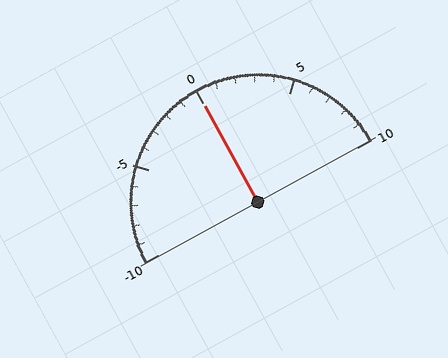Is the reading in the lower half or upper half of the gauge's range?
The reading is in the upper half of the range (-10 to 10).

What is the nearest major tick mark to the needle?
The nearest major tick mark is 0.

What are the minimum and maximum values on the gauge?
The gauge ranges from -10 to 10.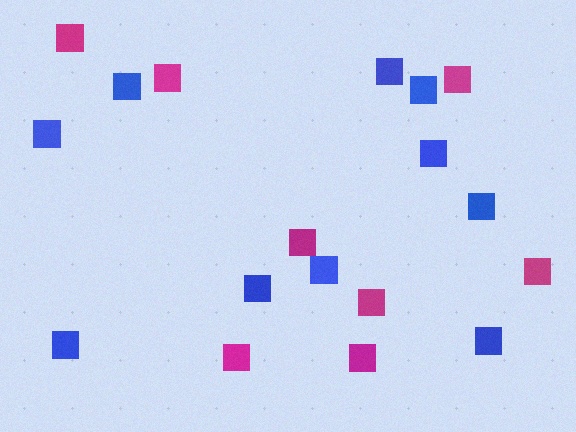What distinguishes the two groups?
There are 2 groups: one group of magenta squares (8) and one group of blue squares (10).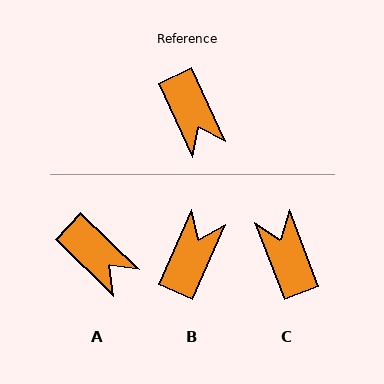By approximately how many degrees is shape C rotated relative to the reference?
Approximately 176 degrees counter-clockwise.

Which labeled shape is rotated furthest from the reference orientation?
C, about 176 degrees away.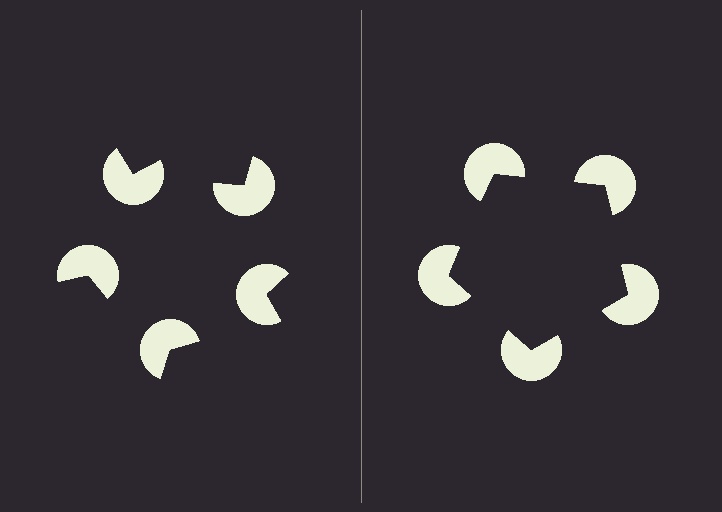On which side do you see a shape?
An illusory pentagon appears on the right side. On the left side the wedge cuts are rotated, so no coherent shape forms.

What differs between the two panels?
The pac-man discs are positioned identically on both sides; only the wedge orientations differ. On the right they align to a pentagon; on the left they are misaligned.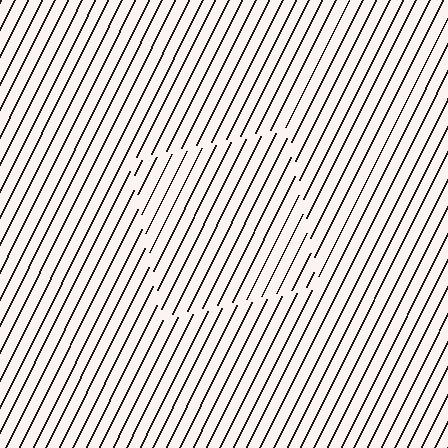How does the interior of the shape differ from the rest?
The interior of the shape contains the same grating, shifted by half a period — the contour is defined by the phase discontinuity where line-ends from the inner and outer gratings abut.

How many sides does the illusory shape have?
4 sides — the line-ends trace a square.